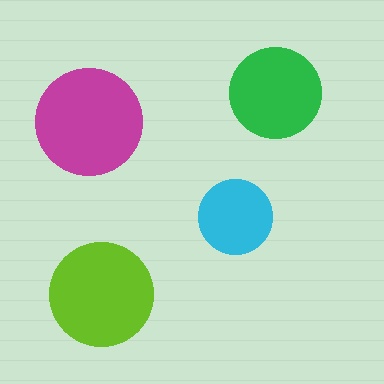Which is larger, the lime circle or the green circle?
The lime one.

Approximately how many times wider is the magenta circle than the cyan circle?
About 1.5 times wider.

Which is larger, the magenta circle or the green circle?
The magenta one.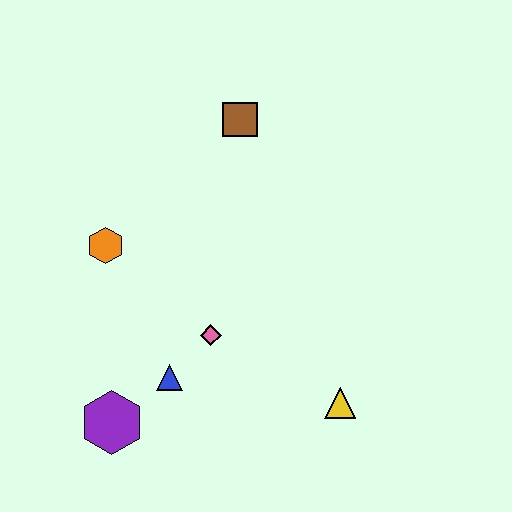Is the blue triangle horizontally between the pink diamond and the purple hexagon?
Yes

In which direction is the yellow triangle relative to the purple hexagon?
The yellow triangle is to the right of the purple hexagon.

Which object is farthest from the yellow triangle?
The brown square is farthest from the yellow triangle.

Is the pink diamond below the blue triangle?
No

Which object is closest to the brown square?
The orange hexagon is closest to the brown square.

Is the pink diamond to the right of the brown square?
No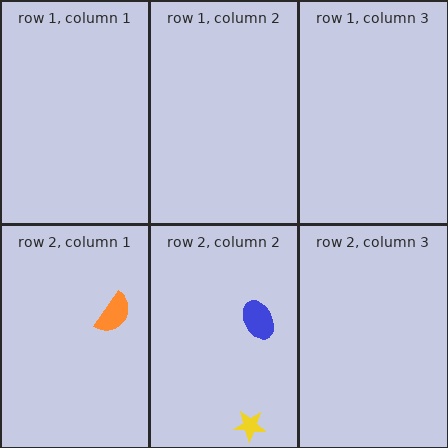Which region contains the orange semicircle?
The row 2, column 1 region.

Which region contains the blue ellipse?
The row 2, column 2 region.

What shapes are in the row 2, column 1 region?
The orange semicircle.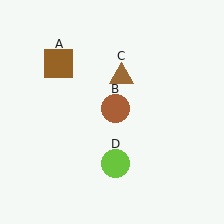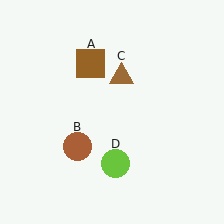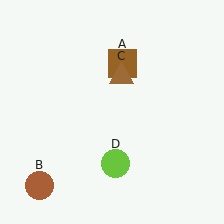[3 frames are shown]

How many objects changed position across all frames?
2 objects changed position: brown square (object A), brown circle (object B).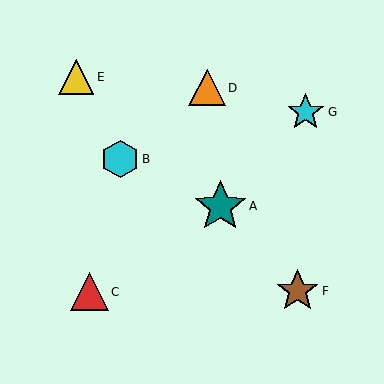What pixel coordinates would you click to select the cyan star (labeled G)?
Click at (306, 112) to select the cyan star G.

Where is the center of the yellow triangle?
The center of the yellow triangle is at (76, 77).